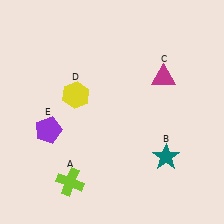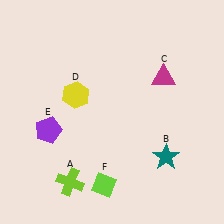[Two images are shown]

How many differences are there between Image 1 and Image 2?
There is 1 difference between the two images.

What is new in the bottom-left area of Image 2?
A lime diamond (F) was added in the bottom-left area of Image 2.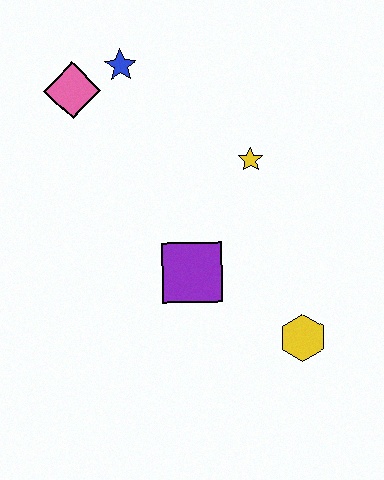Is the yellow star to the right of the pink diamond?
Yes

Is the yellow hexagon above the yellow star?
No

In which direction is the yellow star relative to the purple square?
The yellow star is above the purple square.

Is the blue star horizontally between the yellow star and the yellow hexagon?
No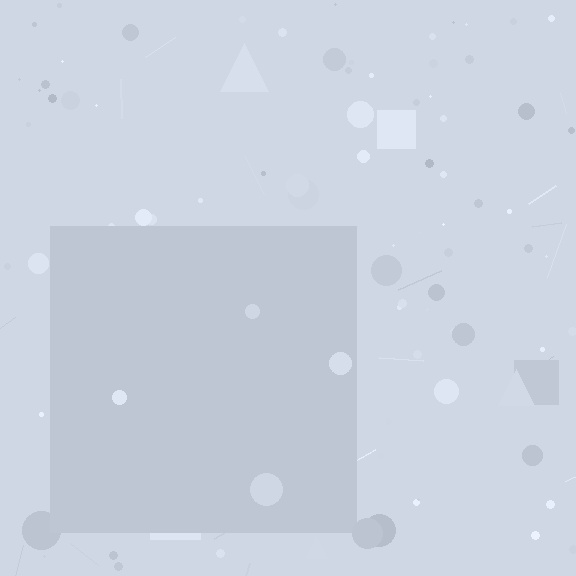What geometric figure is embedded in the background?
A square is embedded in the background.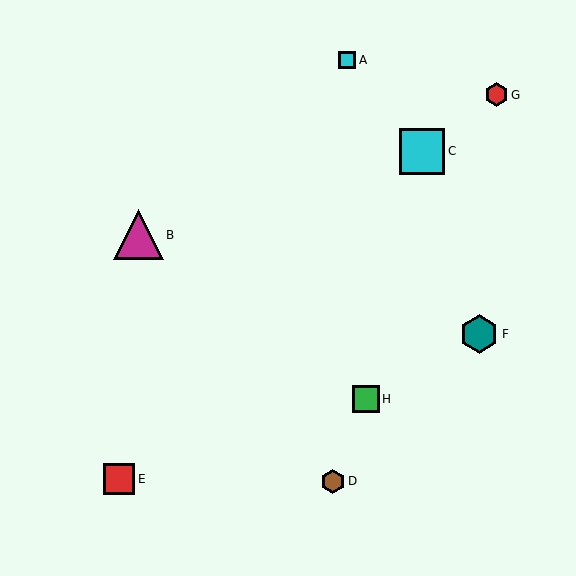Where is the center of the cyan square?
The center of the cyan square is at (347, 60).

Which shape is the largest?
The magenta triangle (labeled B) is the largest.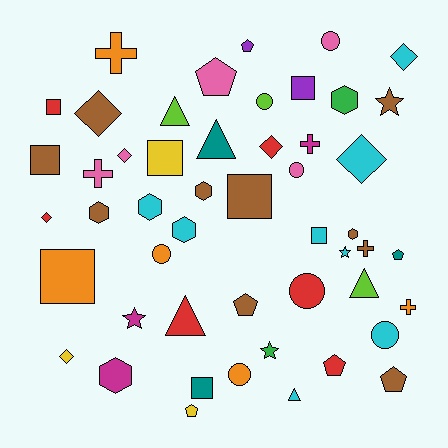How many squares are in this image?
There are 8 squares.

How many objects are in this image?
There are 50 objects.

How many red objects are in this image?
There are 6 red objects.